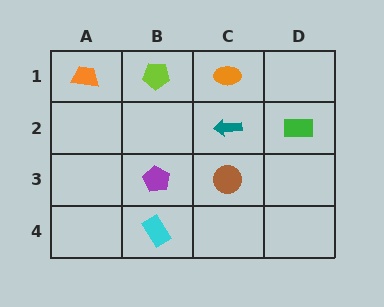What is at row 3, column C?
A brown circle.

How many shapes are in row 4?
1 shape.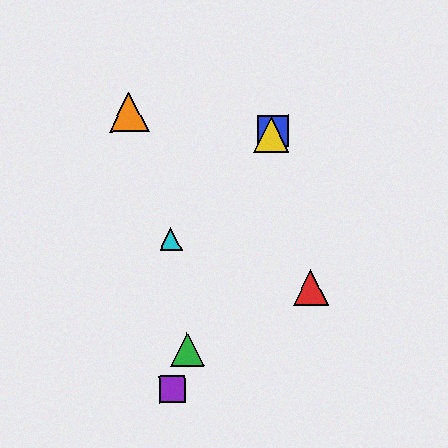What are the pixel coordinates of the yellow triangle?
The yellow triangle is at (271, 134).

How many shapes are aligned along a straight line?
4 shapes (the blue square, the green triangle, the yellow triangle, the purple square) are aligned along a straight line.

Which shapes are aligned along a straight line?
The blue square, the green triangle, the yellow triangle, the purple square are aligned along a straight line.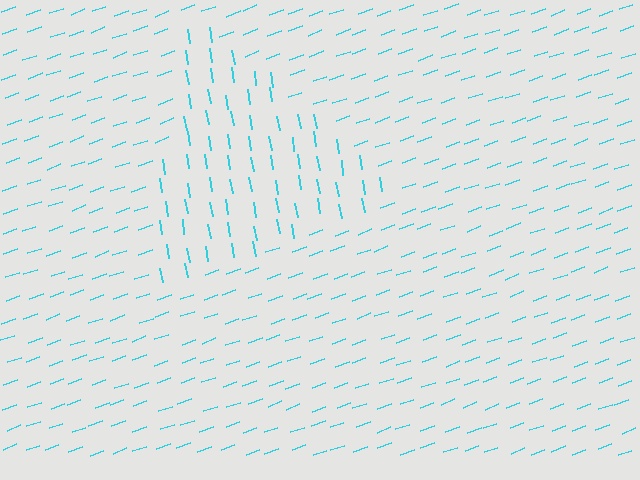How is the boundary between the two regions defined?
The boundary is defined purely by a change in line orientation (approximately 80 degrees difference). All lines are the same color and thickness.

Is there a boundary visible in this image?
Yes, there is a texture boundary formed by a change in line orientation.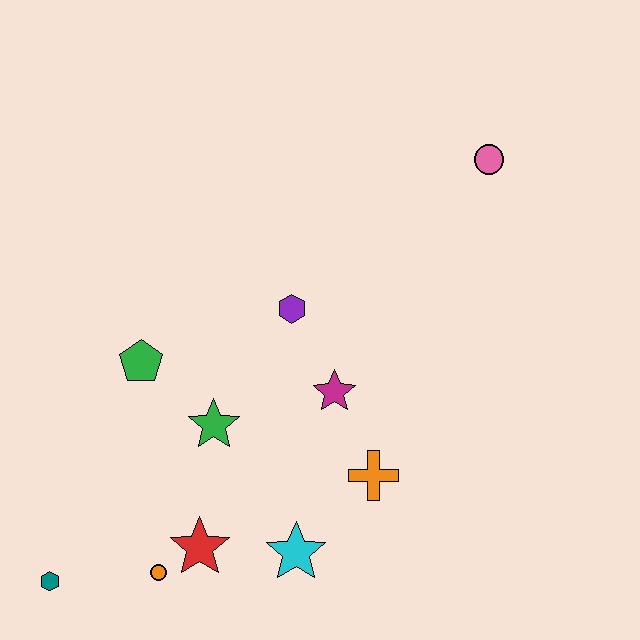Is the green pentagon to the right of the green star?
No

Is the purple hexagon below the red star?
No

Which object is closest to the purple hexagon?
The magenta star is closest to the purple hexagon.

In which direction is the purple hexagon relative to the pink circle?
The purple hexagon is to the left of the pink circle.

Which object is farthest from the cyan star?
The pink circle is farthest from the cyan star.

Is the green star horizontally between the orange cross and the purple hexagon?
No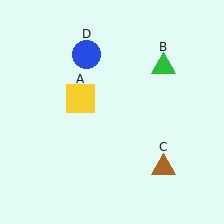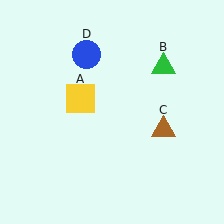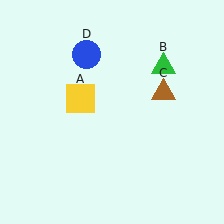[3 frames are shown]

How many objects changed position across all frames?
1 object changed position: brown triangle (object C).